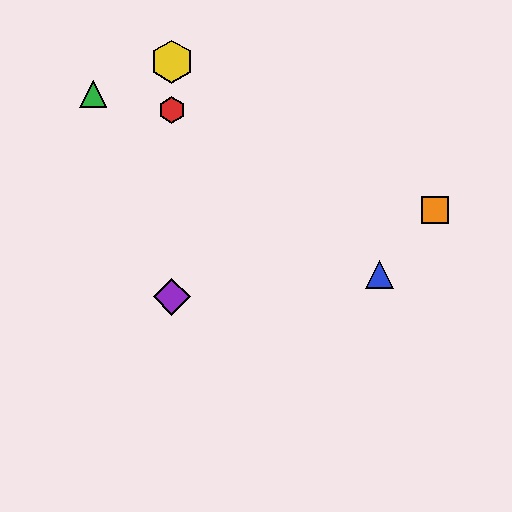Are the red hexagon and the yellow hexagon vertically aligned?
Yes, both are at x≈172.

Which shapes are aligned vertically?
The red hexagon, the yellow hexagon, the purple diamond are aligned vertically.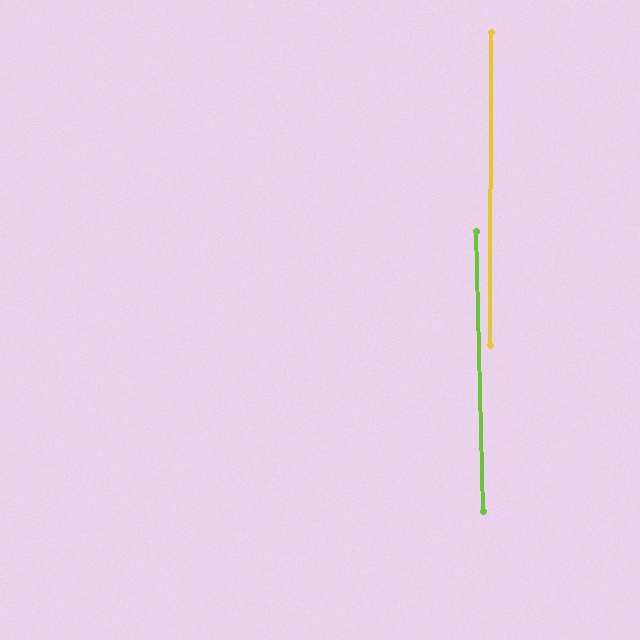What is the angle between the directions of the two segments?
Approximately 2 degrees.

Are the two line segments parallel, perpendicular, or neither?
Parallel — their directions differ by only 1.7°.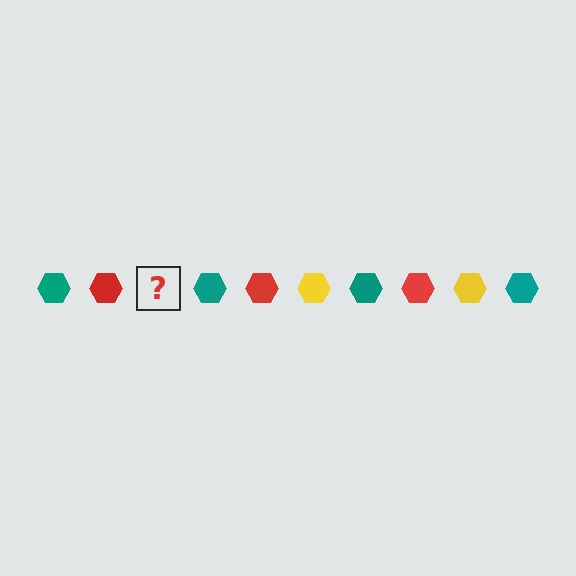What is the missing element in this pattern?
The missing element is a yellow hexagon.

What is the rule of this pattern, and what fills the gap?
The rule is that the pattern cycles through teal, red, yellow hexagons. The gap should be filled with a yellow hexagon.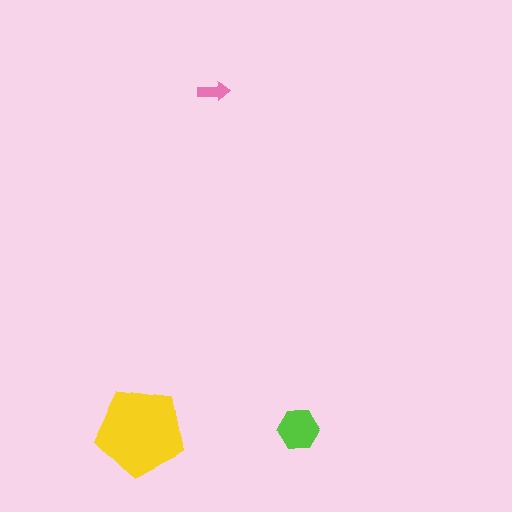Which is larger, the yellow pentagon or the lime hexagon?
The yellow pentagon.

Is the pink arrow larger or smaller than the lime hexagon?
Smaller.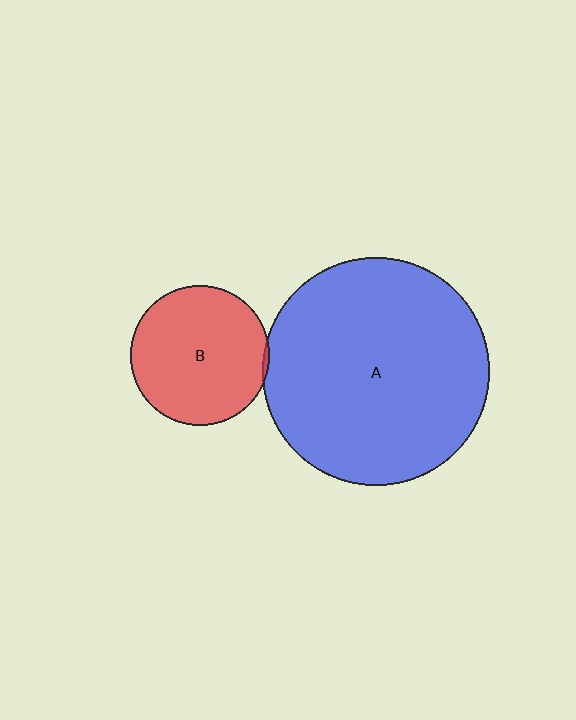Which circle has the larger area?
Circle A (blue).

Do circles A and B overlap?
Yes.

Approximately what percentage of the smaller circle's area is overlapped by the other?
Approximately 5%.